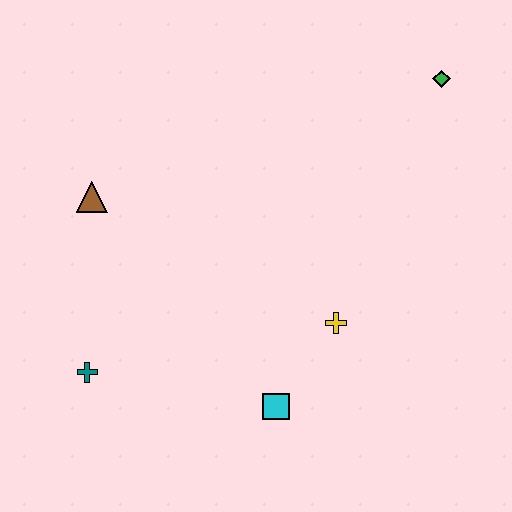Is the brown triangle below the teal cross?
No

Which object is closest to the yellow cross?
The cyan square is closest to the yellow cross.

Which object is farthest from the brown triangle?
The green diamond is farthest from the brown triangle.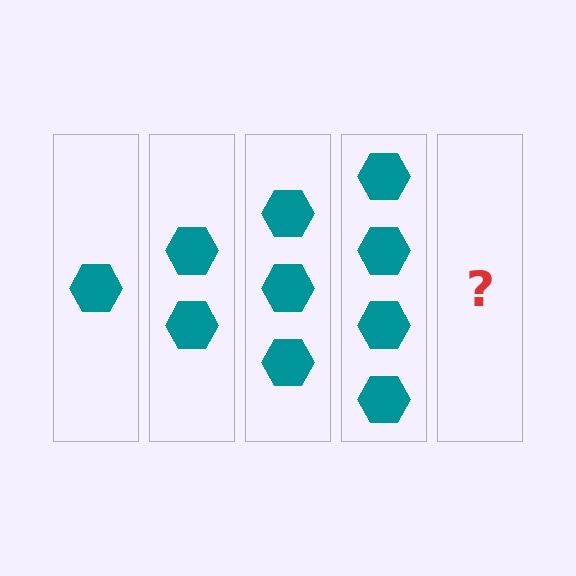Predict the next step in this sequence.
The next step is 5 hexagons.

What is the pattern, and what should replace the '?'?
The pattern is that each step adds one more hexagon. The '?' should be 5 hexagons.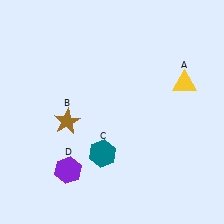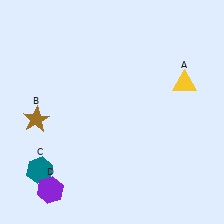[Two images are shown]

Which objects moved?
The objects that moved are: the brown star (B), the teal hexagon (C), the purple hexagon (D).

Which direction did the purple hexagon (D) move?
The purple hexagon (D) moved down.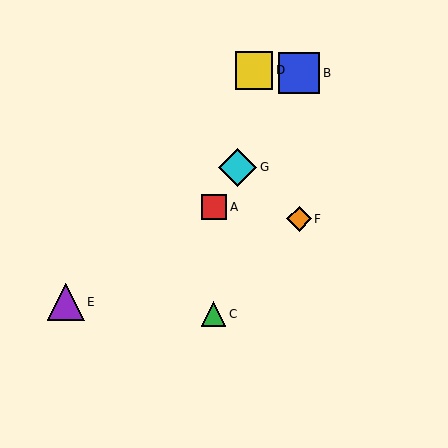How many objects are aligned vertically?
2 objects (B, F) are aligned vertically.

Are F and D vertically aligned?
No, F is at x≈299 and D is at x≈254.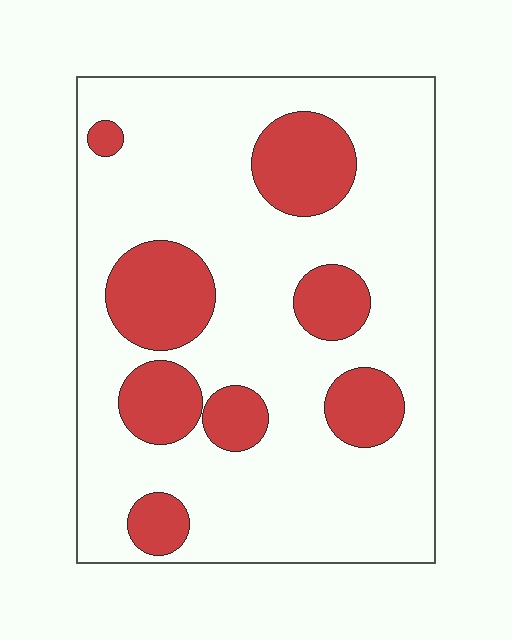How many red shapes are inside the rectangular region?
8.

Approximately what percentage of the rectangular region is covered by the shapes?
Approximately 25%.